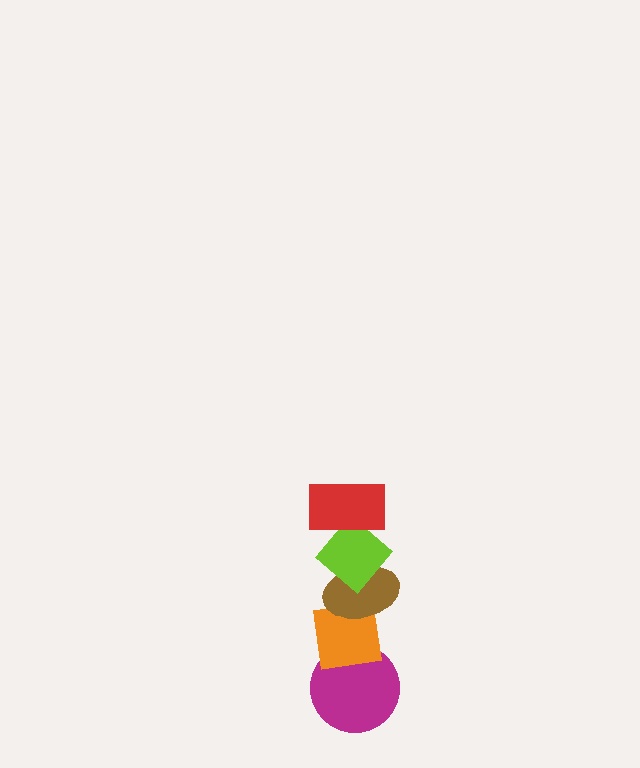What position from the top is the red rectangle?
The red rectangle is 1st from the top.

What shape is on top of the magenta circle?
The orange square is on top of the magenta circle.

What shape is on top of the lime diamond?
The red rectangle is on top of the lime diamond.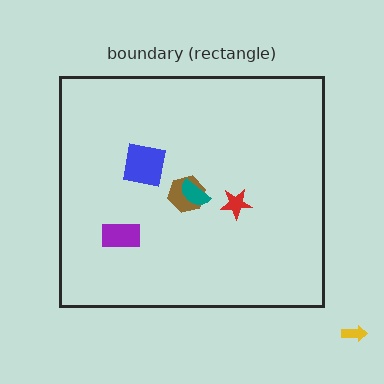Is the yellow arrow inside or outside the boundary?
Outside.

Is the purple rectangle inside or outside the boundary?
Inside.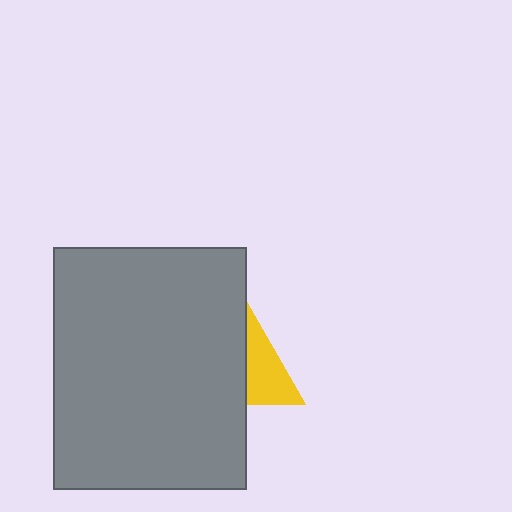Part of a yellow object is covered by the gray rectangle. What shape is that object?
It is a triangle.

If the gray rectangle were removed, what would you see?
You would see the complete yellow triangle.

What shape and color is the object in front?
The object in front is a gray rectangle.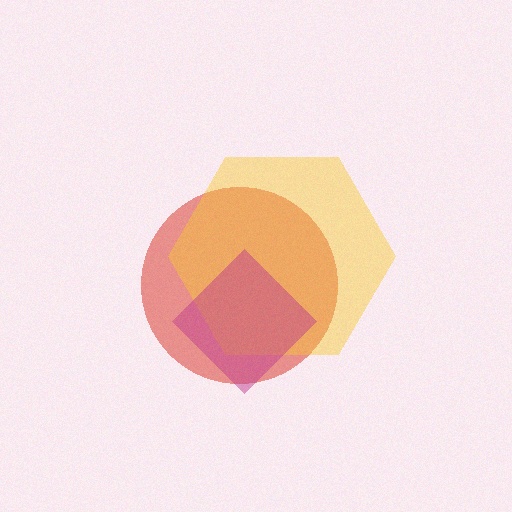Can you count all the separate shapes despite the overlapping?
Yes, there are 3 separate shapes.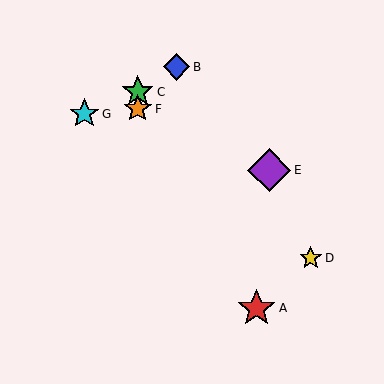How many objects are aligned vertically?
2 objects (C, F) are aligned vertically.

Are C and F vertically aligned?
Yes, both are at x≈138.